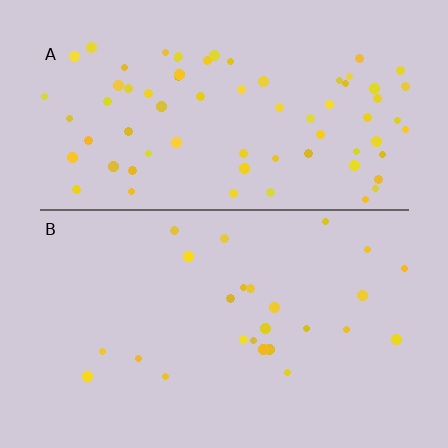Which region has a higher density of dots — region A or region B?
A (the top).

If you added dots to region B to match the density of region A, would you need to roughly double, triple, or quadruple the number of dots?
Approximately triple.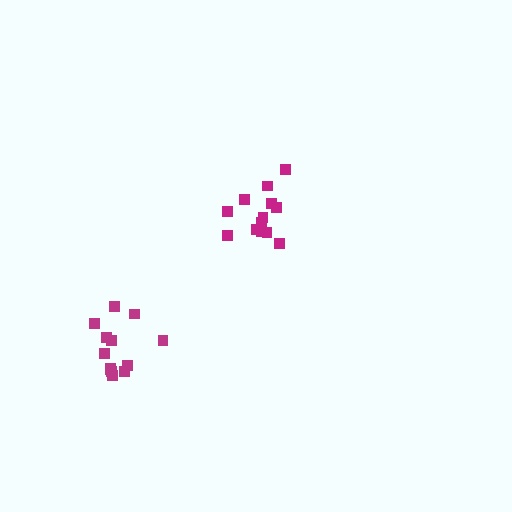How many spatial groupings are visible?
There are 2 spatial groupings.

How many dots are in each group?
Group 1: 13 dots, Group 2: 13 dots (26 total).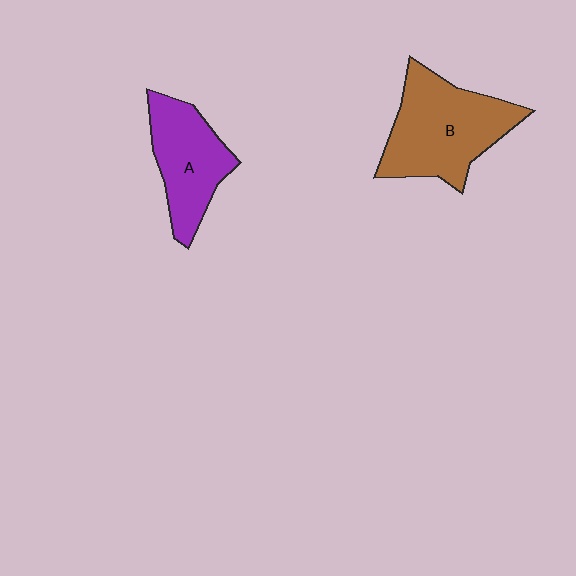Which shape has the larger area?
Shape B (brown).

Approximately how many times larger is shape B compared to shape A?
Approximately 1.4 times.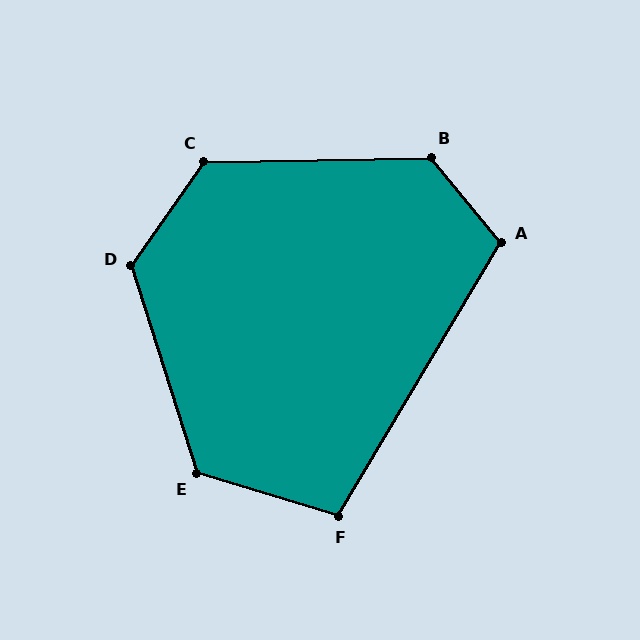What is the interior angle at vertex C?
Approximately 126 degrees (obtuse).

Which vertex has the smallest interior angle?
F, at approximately 104 degrees.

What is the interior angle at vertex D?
Approximately 128 degrees (obtuse).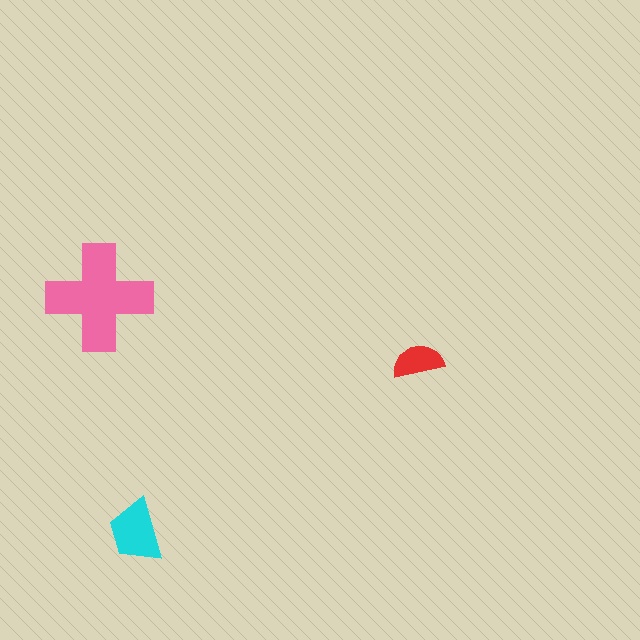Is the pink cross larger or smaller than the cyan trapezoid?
Larger.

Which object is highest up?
The pink cross is topmost.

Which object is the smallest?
The red semicircle.